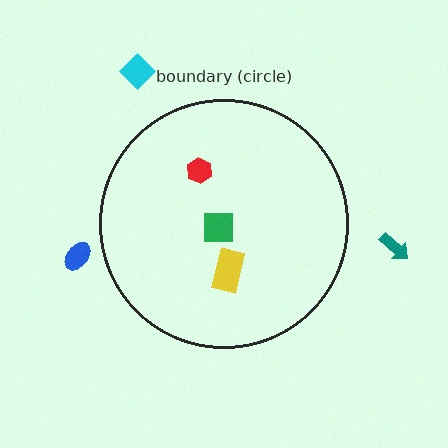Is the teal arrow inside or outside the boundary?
Outside.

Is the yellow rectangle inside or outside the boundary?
Inside.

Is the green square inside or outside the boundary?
Inside.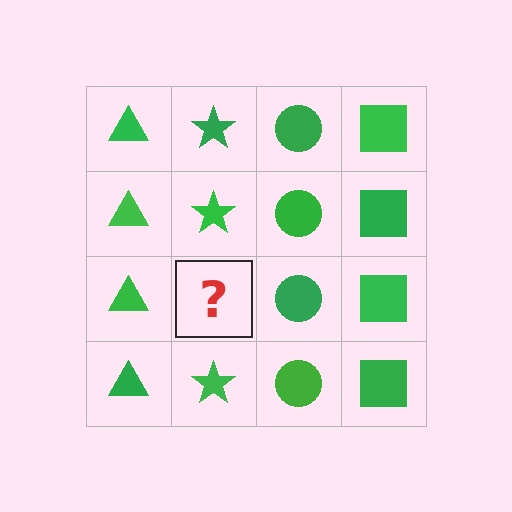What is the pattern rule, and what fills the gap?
The rule is that each column has a consistent shape. The gap should be filled with a green star.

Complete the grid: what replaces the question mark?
The question mark should be replaced with a green star.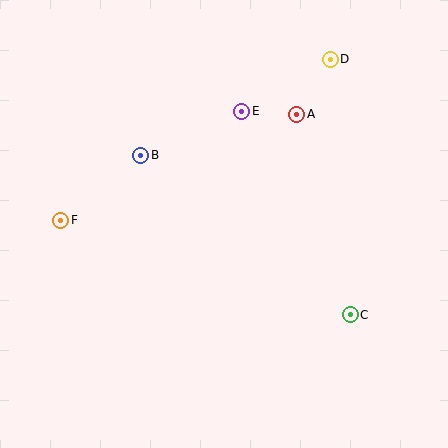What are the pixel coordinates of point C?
Point C is at (350, 315).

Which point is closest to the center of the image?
Point B at (141, 155) is closest to the center.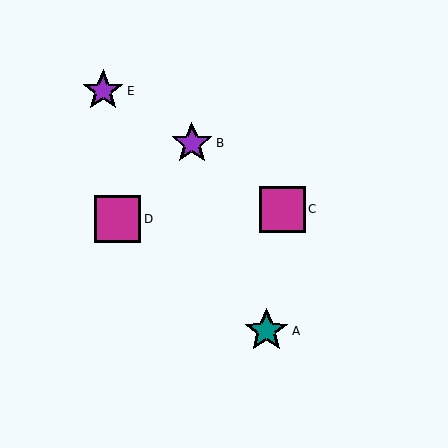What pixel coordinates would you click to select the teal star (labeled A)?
Click at (266, 331) to select the teal star A.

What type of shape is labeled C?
Shape C is a magenta square.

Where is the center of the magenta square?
The center of the magenta square is at (118, 219).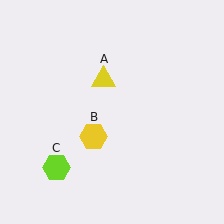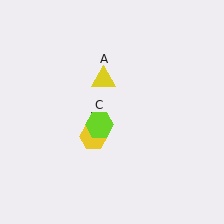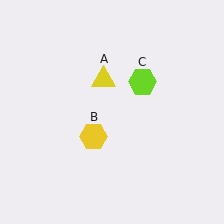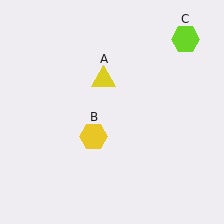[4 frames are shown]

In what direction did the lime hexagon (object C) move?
The lime hexagon (object C) moved up and to the right.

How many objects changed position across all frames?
1 object changed position: lime hexagon (object C).